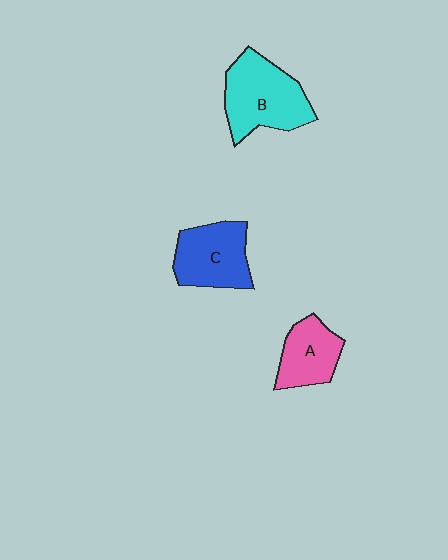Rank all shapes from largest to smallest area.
From largest to smallest: B (cyan), C (blue), A (pink).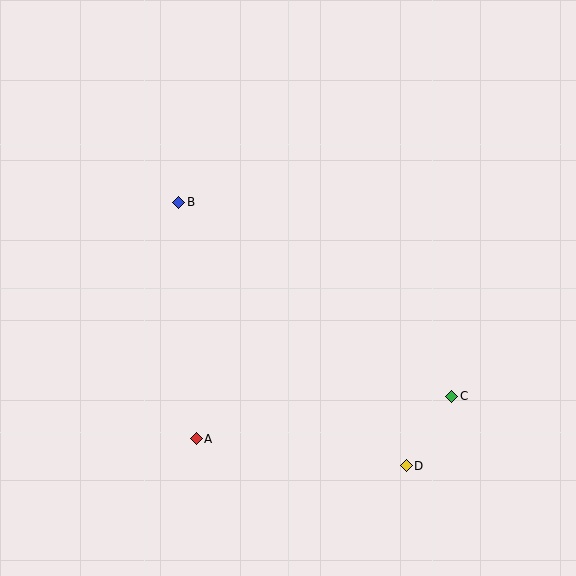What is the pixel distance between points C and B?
The distance between C and B is 335 pixels.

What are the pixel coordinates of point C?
Point C is at (452, 396).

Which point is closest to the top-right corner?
Point C is closest to the top-right corner.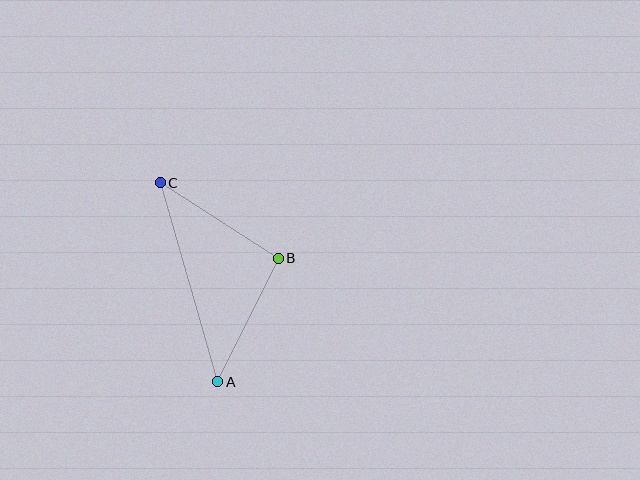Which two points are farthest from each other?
Points A and C are farthest from each other.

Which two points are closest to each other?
Points A and B are closest to each other.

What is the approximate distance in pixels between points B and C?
The distance between B and C is approximately 140 pixels.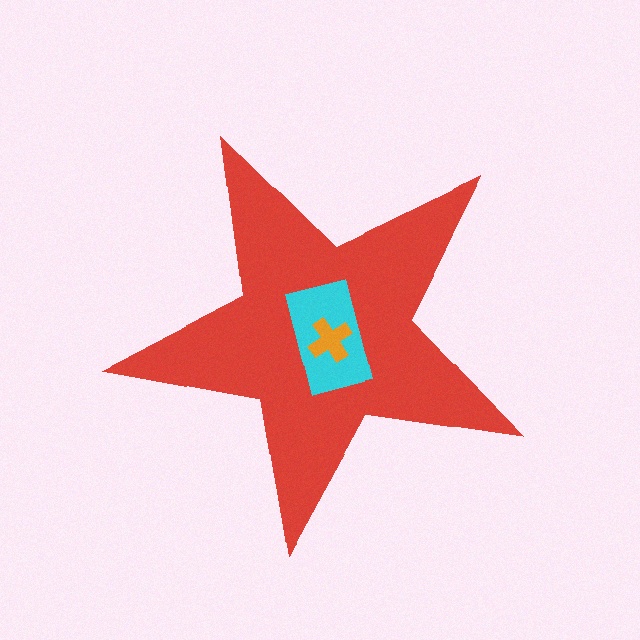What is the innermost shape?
The orange cross.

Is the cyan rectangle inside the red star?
Yes.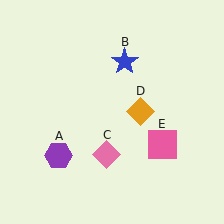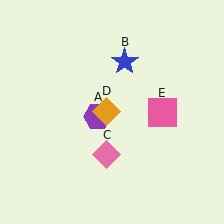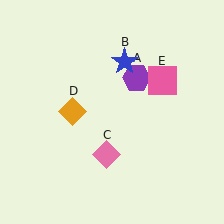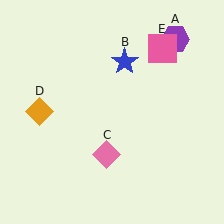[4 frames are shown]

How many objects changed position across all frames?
3 objects changed position: purple hexagon (object A), orange diamond (object D), pink square (object E).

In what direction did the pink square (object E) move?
The pink square (object E) moved up.